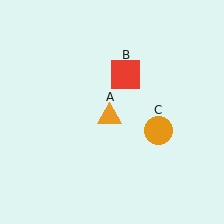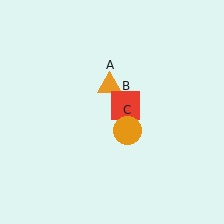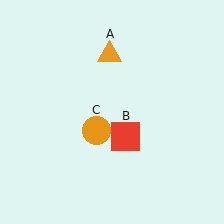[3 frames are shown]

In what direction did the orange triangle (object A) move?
The orange triangle (object A) moved up.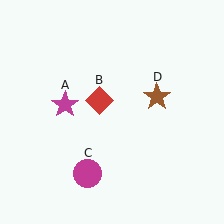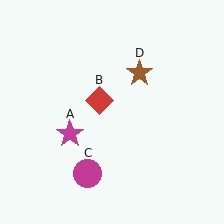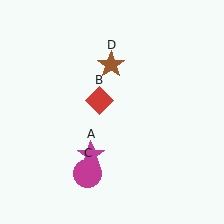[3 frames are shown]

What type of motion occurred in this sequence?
The magenta star (object A), brown star (object D) rotated counterclockwise around the center of the scene.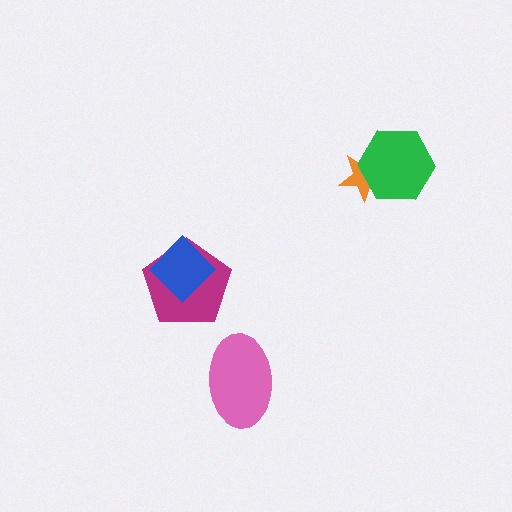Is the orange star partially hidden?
Yes, it is partially covered by another shape.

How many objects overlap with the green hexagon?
1 object overlaps with the green hexagon.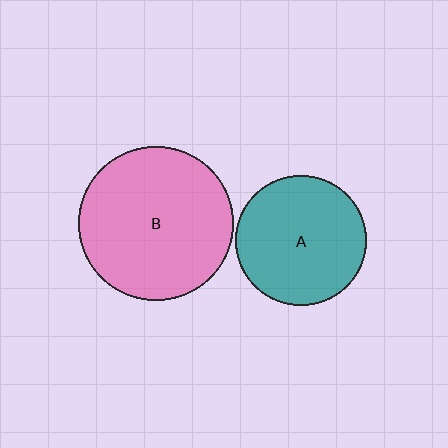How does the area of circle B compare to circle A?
Approximately 1.4 times.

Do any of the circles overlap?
No, none of the circles overlap.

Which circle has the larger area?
Circle B (pink).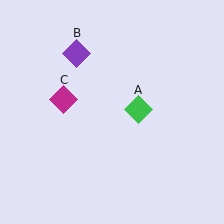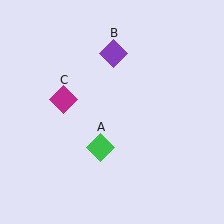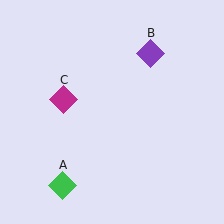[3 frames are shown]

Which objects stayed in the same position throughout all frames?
Magenta diamond (object C) remained stationary.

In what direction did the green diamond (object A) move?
The green diamond (object A) moved down and to the left.